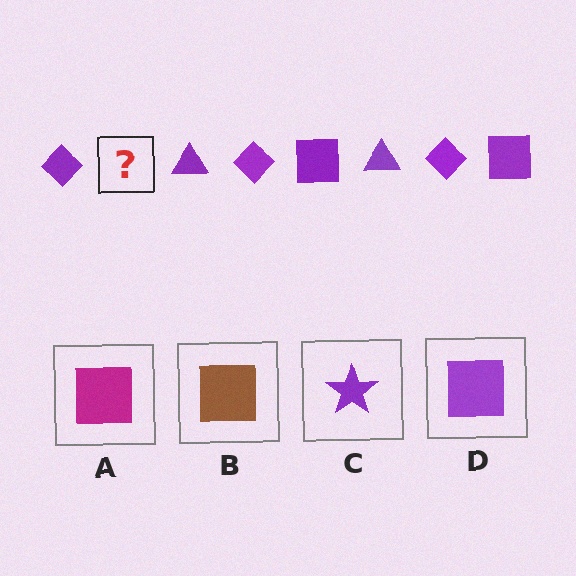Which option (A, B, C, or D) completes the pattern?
D.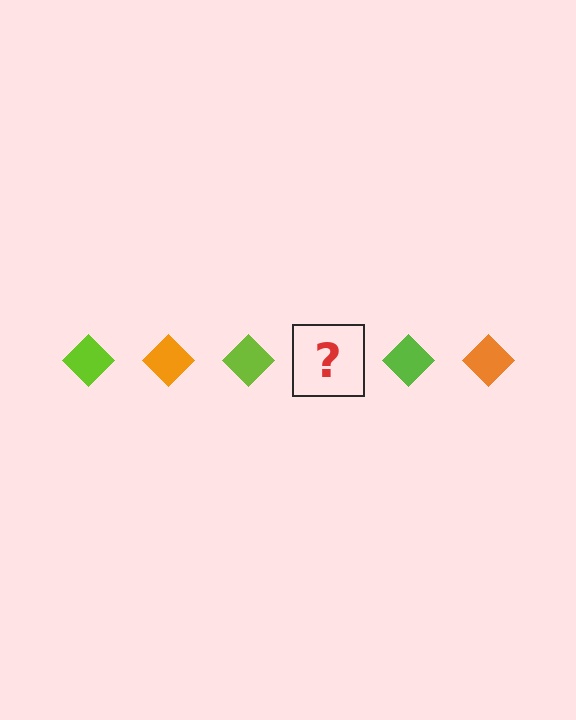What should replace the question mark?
The question mark should be replaced with an orange diamond.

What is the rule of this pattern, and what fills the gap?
The rule is that the pattern cycles through lime, orange diamonds. The gap should be filled with an orange diamond.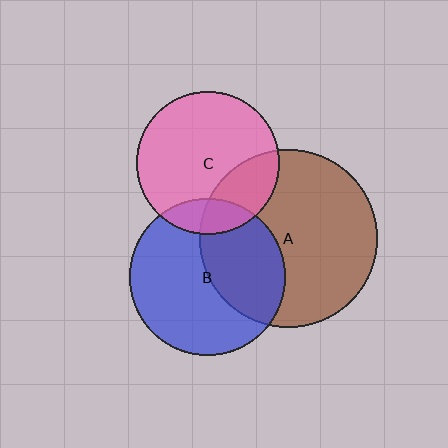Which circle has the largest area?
Circle A (brown).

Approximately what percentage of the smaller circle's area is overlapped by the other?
Approximately 25%.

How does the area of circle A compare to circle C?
Approximately 1.5 times.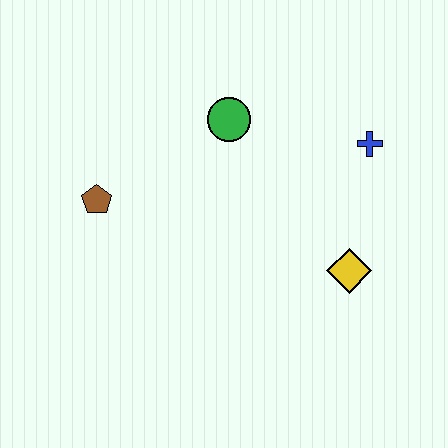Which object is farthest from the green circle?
The yellow diamond is farthest from the green circle.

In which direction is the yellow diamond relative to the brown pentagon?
The yellow diamond is to the right of the brown pentagon.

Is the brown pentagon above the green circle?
No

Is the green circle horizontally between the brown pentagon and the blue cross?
Yes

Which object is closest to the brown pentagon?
The green circle is closest to the brown pentagon.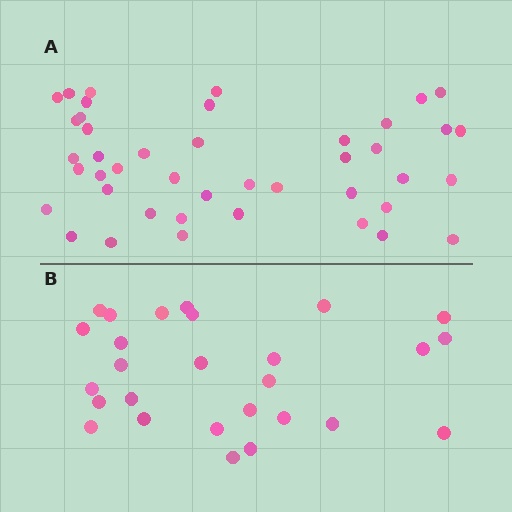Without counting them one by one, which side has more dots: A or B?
Region A (the top region) has more dots.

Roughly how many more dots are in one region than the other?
Region A has approximately 15 more dots than region B.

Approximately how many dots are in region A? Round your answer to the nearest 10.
About 40 dots. (The exact count is 43, which rounds to 40.)